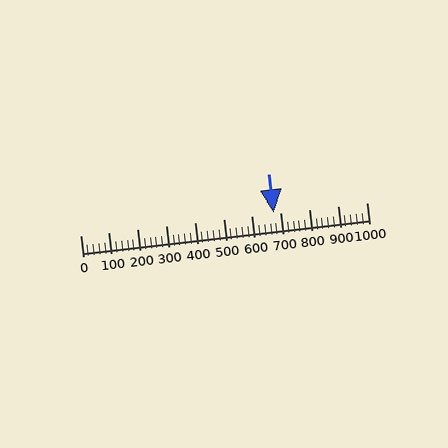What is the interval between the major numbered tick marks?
The major tick marks are spaced 100 units apart.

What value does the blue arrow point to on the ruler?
The blue arrow points to approximately 676.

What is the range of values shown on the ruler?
The ruler shows values from 0 to 1000.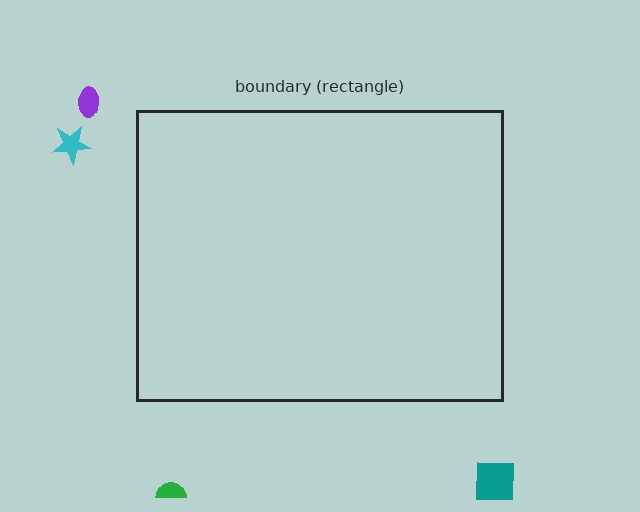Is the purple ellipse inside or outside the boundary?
Outside.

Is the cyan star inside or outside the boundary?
Outside.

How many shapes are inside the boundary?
0 inside, 4 outside.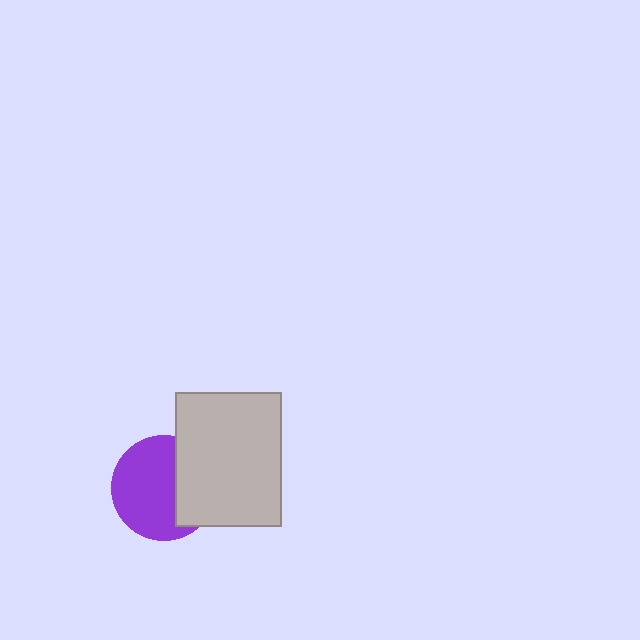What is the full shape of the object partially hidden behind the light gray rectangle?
The partially hidden object is a purple circle.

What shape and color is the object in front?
The object in front is a light gray rectangle.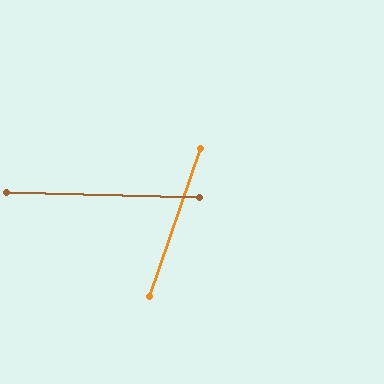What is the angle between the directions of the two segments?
Approximately 72 degrees.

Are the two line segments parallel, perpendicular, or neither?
Neither parallel nor perpendicular — they differ by about 72°.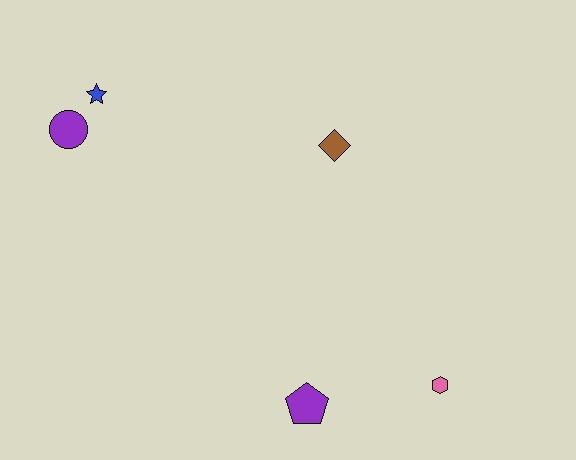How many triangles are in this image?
There are no triangles.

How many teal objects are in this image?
There are no teal objects.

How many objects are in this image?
There are 5 objects.